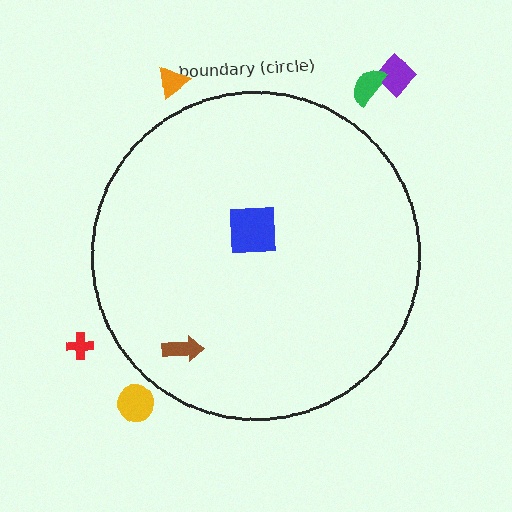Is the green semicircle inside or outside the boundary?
Outside.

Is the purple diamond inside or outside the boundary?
Outside.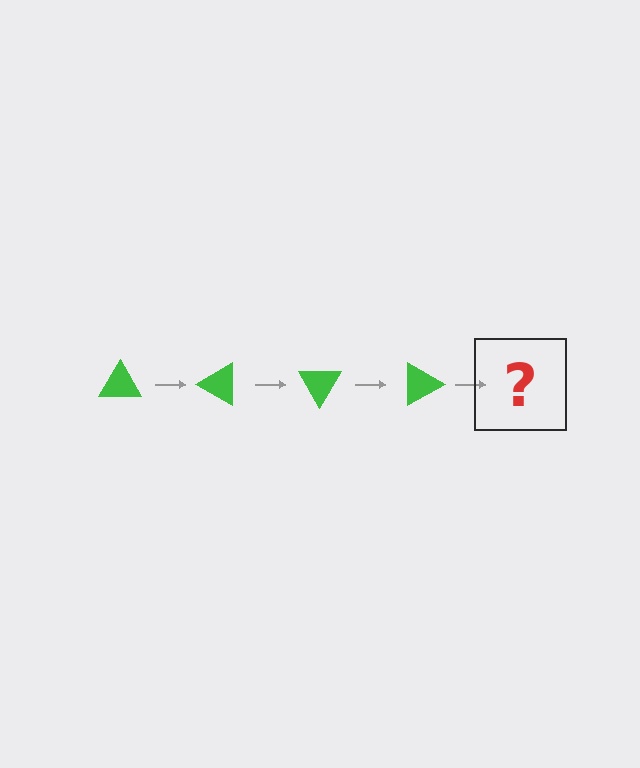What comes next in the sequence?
The next element should be a green triangle rotated 120 degrees.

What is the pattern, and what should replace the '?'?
The pattern is that the triangle rotates 30 degrees each step. The '?' should be a green triangle rotated 120 degrees.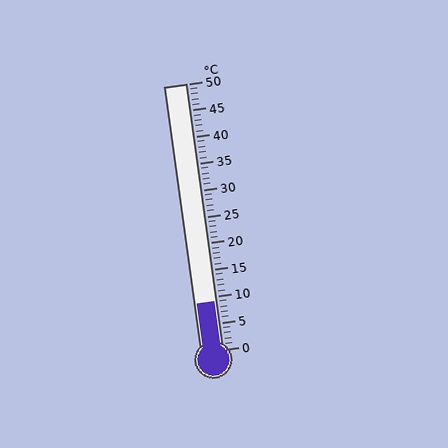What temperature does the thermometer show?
The thermometer shows approximately 9°C.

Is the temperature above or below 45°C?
The temperature is below 45°C.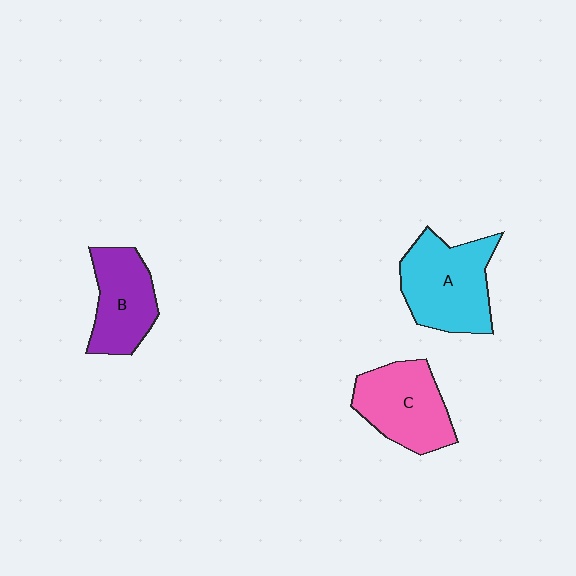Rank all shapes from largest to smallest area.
From largest to smallest: A (cyan), C (pink), B (purple).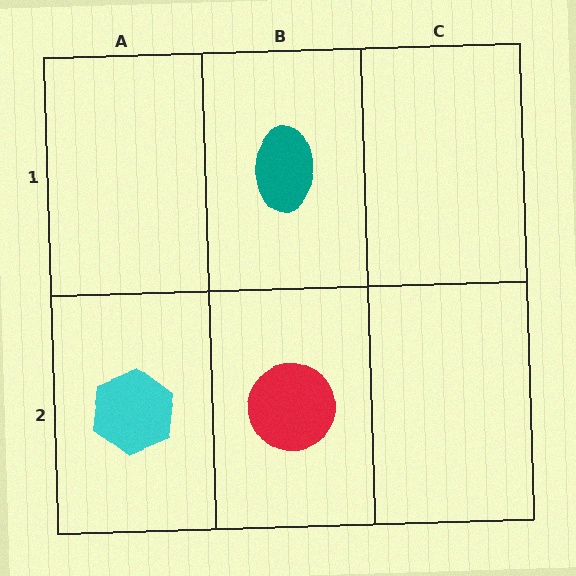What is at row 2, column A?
A cyan hexagon.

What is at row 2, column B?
A red circle.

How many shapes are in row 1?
1 shape.